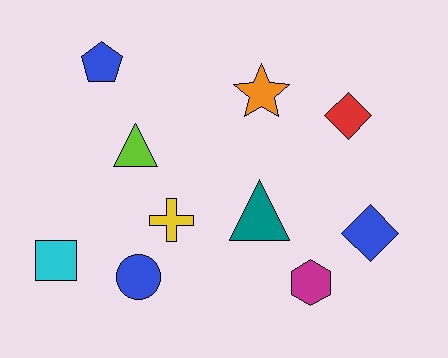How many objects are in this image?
There are 10 objects.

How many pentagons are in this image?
There is 1 pentagon.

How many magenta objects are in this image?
There is 1 magenta object.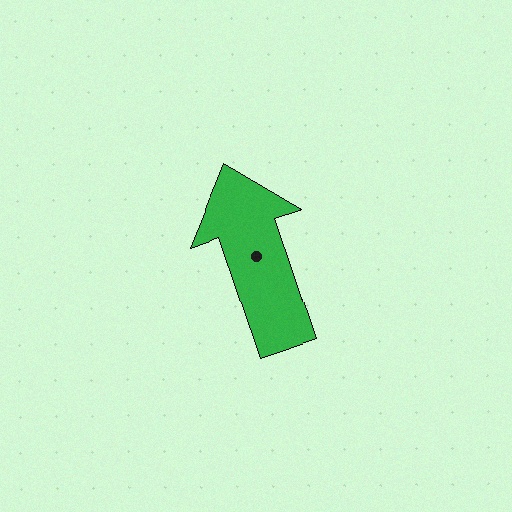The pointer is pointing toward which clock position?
Roughly 11 o'clock.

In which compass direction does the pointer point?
North.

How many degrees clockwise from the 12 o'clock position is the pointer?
Approximately 341 degrees.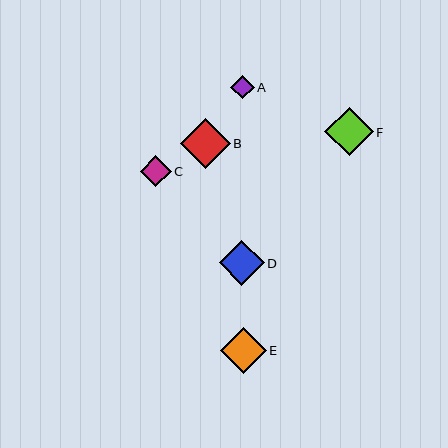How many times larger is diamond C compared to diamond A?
Diamond C is approximately 1.3 times the size of diamond A.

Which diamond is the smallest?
Diamond A is the smallest with a size of approximately 23 pixels.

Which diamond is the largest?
Diamond B is the largest with a size of approximately 50 pixels.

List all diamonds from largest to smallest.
From largest to smallest: B, F, E, D, C, A.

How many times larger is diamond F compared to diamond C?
Diamond F is approximately 1.5 times the size of diamond C.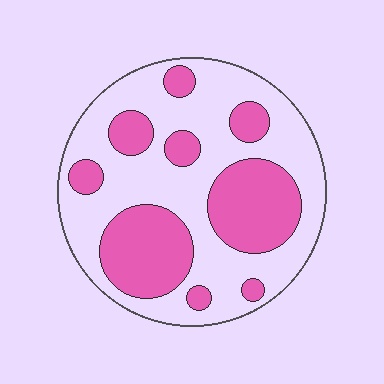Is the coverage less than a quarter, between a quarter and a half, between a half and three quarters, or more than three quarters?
Between a quarter and a half.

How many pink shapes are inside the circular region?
9.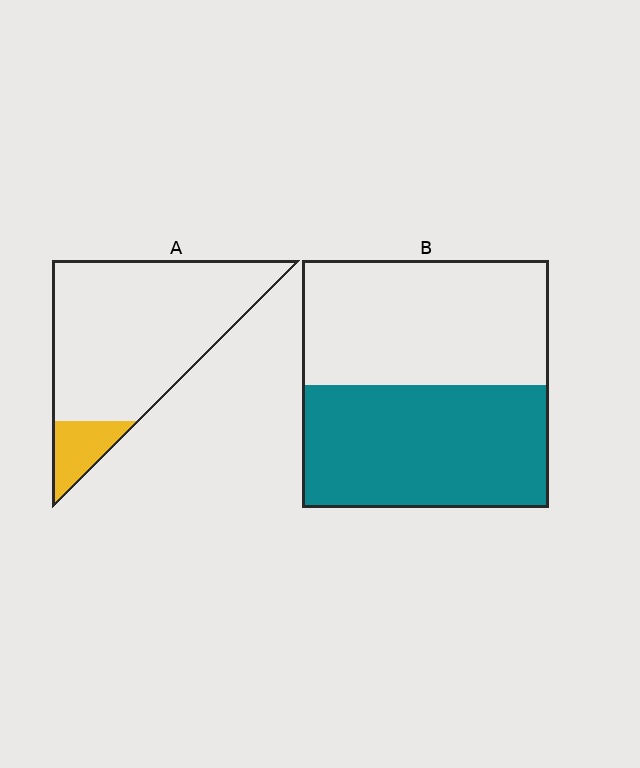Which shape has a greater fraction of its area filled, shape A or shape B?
Shape B.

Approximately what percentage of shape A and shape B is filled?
A is approximately 10% and B is approximately 50%.